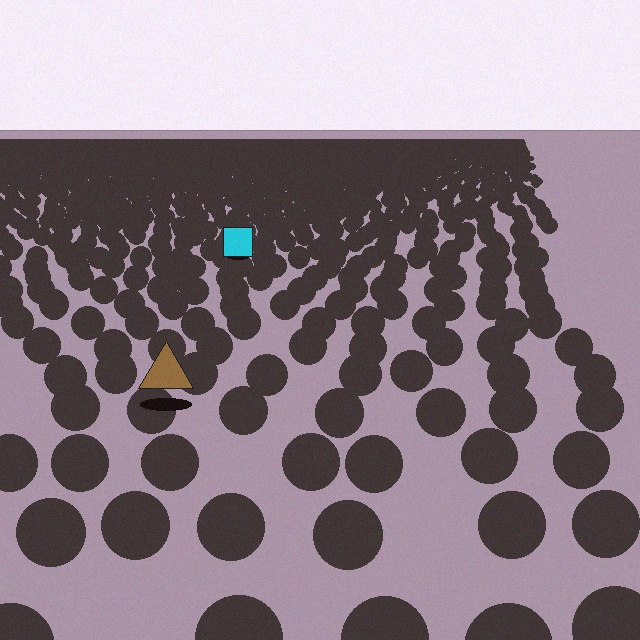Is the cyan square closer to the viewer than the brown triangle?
No. The brown triangle is closer — you can tell from the texture gradient: the ground texture is coarser near it.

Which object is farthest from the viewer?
The cyan square is farthest from the viewer. It appears smaller and the ground texture around it is denser.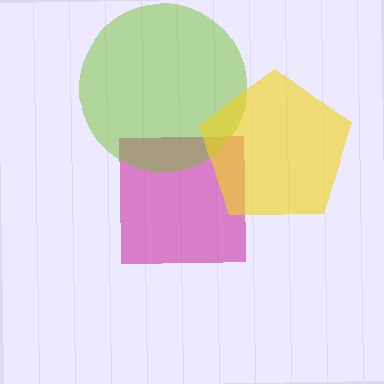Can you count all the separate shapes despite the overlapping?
Yes, there are 3 separate shapes.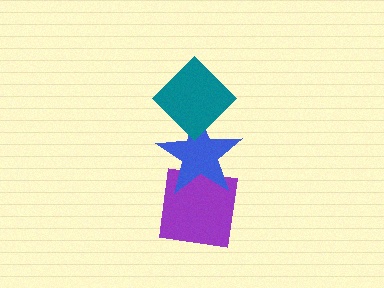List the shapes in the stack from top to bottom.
From top to bottom: the teal diamond, the blue star, the purple square.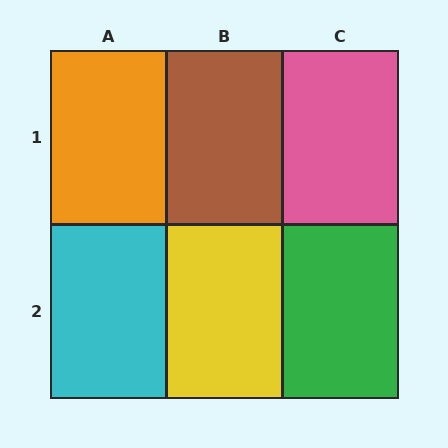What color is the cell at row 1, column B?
Brown.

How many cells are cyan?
1 cell is cyan.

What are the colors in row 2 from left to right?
Cyan, yellow, green.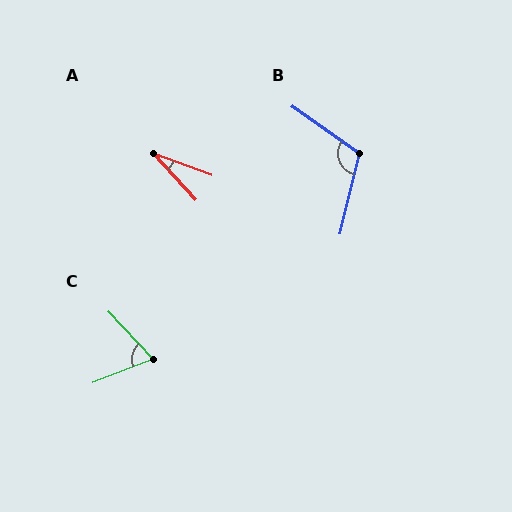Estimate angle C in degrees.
Approximately 68 degrees.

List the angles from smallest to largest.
A (27°), C (68°), B (112°).